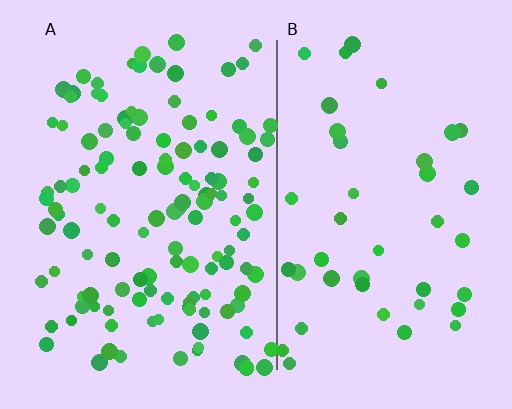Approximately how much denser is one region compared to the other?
Approximately 3.1× — region A over region B.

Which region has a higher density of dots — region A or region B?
A (the left).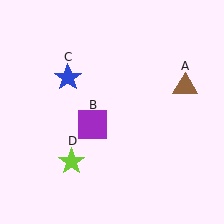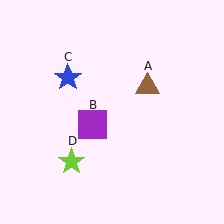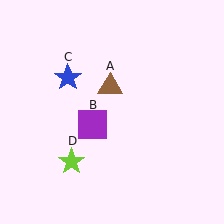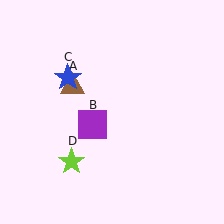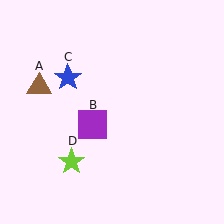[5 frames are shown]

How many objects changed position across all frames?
1 object changed position: brown triangle (object A).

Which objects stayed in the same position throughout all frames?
Purple square (object B) and blue star (object C) and lime star (object D) remained stationary.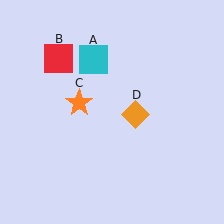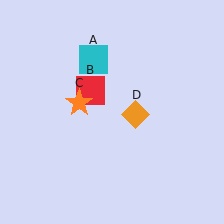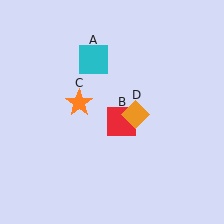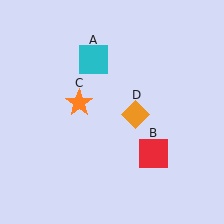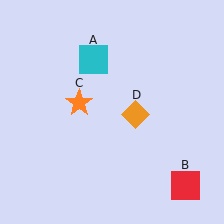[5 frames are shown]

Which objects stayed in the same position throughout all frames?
Cyan square (object A) and orange star (object C) and orange diamond (object D) remained stationary.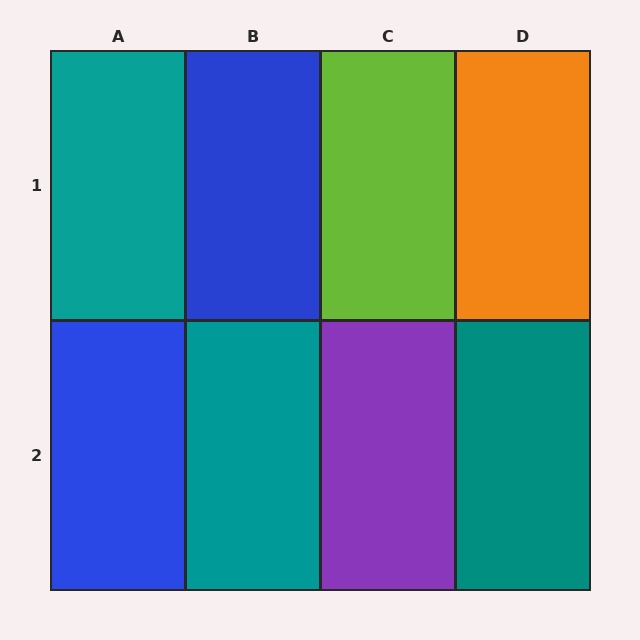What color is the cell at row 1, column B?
Blue.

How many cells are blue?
2 cells are blue.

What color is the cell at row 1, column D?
Orange.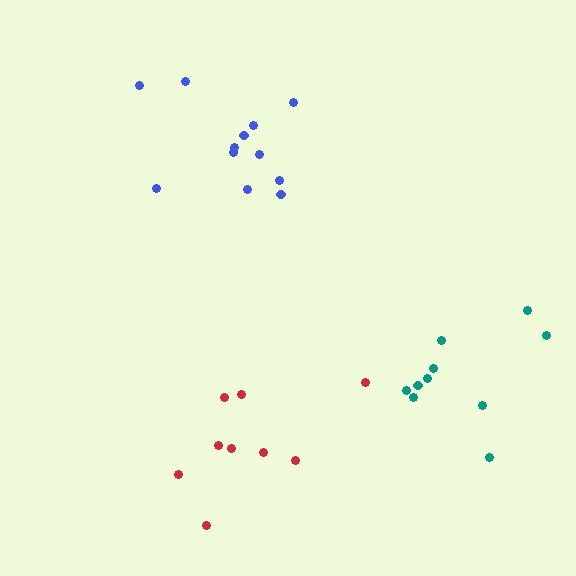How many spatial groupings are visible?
There are 3 spatial groupings.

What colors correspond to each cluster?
The clusters are colored: red, blue, teal.